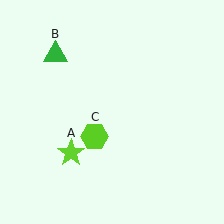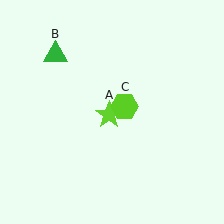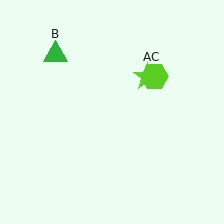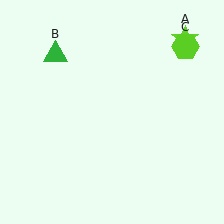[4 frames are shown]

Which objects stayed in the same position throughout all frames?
Green triangle (object B) remained stationary.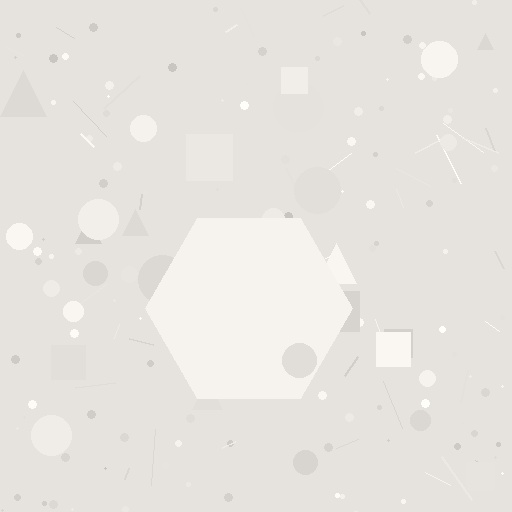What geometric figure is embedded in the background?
A hexagon is embedded in the background.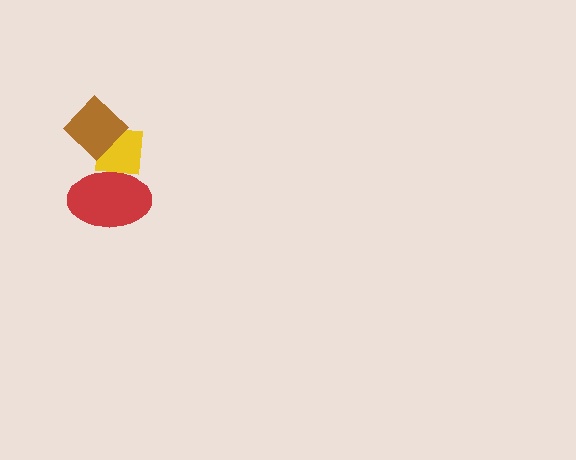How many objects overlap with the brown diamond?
1 object overlaps with the brown diamond.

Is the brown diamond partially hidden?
No, no other shape covers it.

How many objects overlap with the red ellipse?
1 object overlaps with the red ellipse.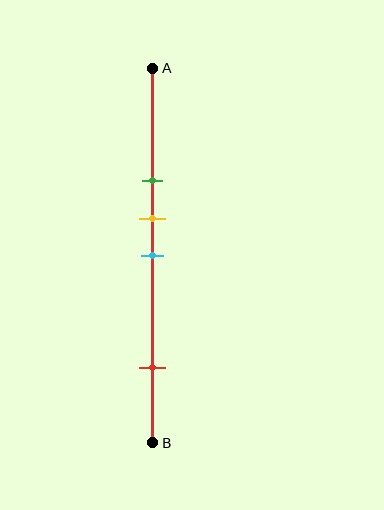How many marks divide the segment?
There are 4 marks dividing the segment.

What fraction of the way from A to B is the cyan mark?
The cyan mark is approximately 50% (0.5) of the way from A to B.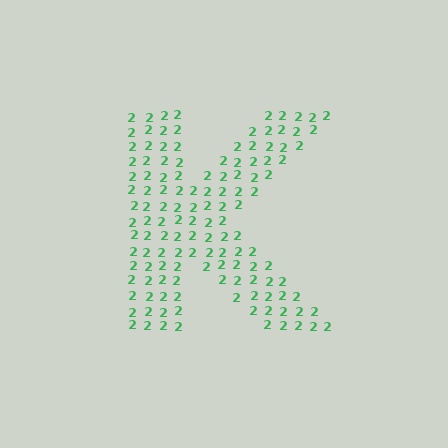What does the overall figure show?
The overall figure shows the letter K.